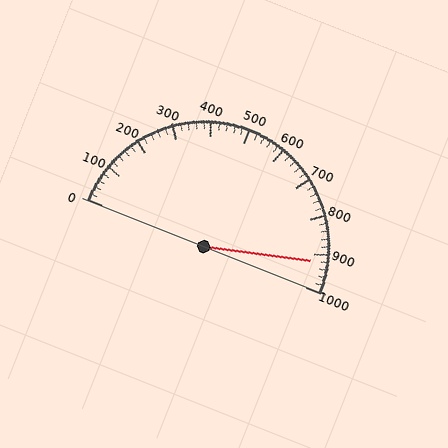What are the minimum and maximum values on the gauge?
The gauge ranges from 0 to 1000.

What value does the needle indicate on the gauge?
The needle indicates approximately 920.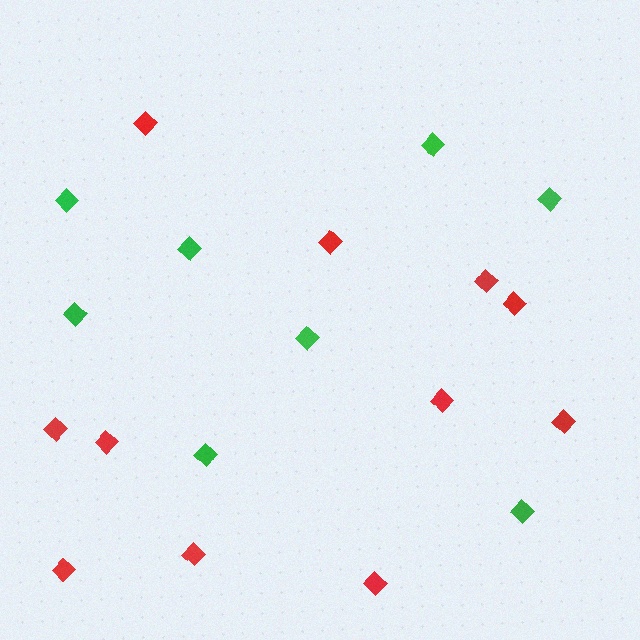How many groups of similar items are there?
There are 2 groups: one group of red diamonds (11) and one group of green diamonds (8).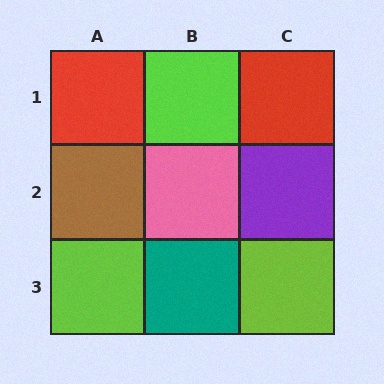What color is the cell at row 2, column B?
Pink.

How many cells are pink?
1 cell is pink.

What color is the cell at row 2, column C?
Purple.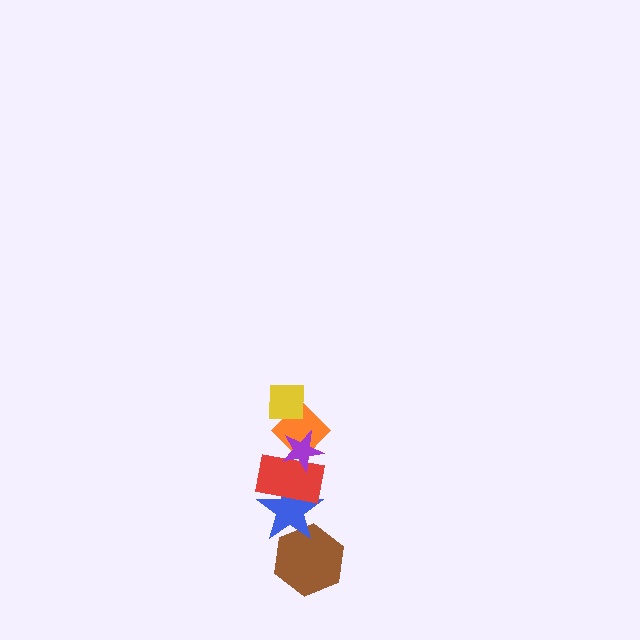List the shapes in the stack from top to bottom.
From top to bottom: the yellow square, the purple star, the orange diamond, the red rectangle, the blue star, the brown hexagon.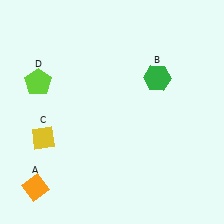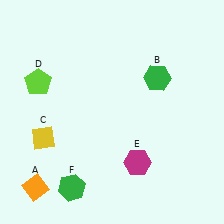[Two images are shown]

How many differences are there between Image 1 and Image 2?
There are 2 differences between the two images.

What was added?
A magenta hexagon (E), a green hexagon (F) were added in Image 2.